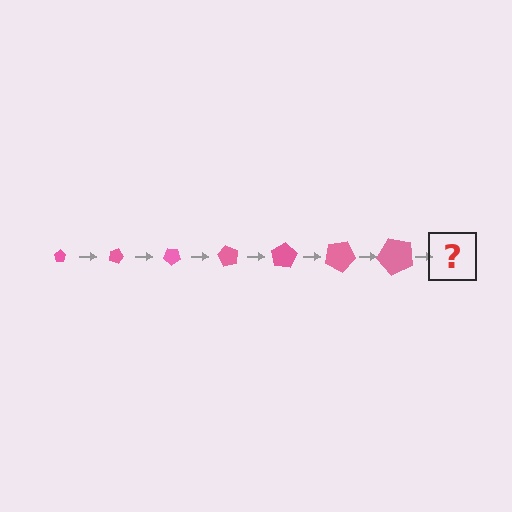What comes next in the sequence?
The next element should be a pentagon, larger than the previous one and rotated 140 degrees from the start.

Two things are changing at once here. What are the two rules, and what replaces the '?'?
The two rules are that the pentagon grows larger each step and it rotates 20 degrees each step. The '?' should be a pentagon, larger than the previous one and rotated 140 degrees from the start.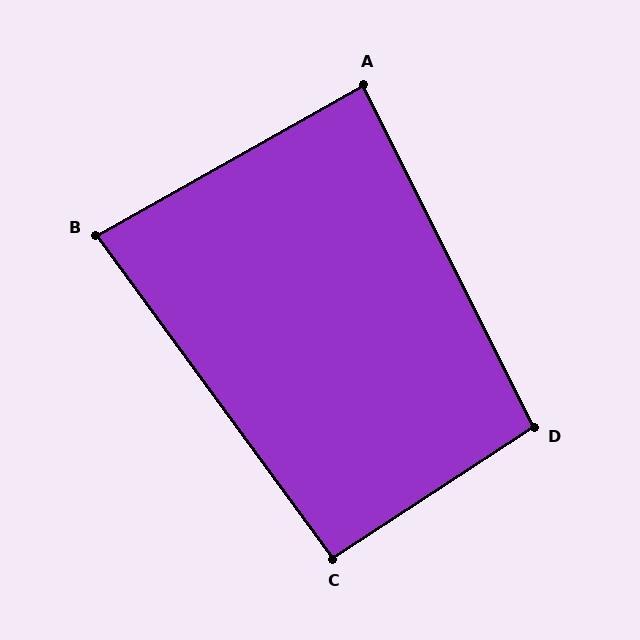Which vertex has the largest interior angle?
D, at approximately 97 degrees.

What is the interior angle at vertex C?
Approximately 93 degrees (approximately right).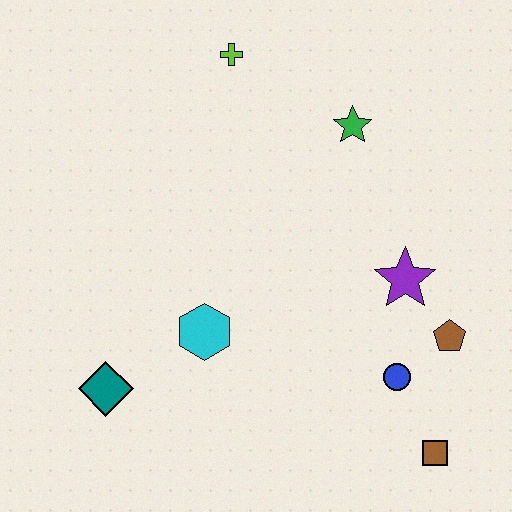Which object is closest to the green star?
The lime cross is closest to the green star.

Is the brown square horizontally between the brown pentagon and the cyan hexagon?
Yes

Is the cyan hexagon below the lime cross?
Yes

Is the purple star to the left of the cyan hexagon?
No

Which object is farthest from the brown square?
The lime cross is farthest from the brown square.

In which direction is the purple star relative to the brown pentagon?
The purple star is above the brown pentagon.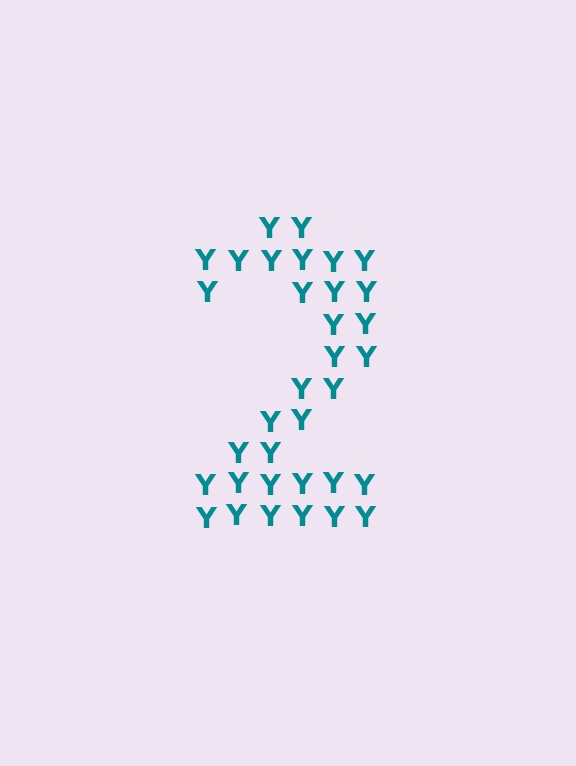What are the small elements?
The small elements are letter Y's.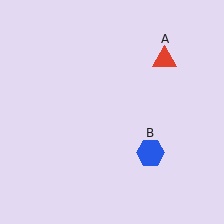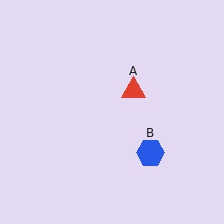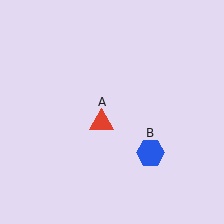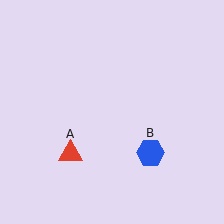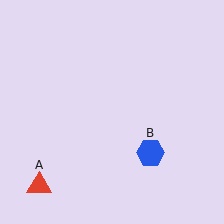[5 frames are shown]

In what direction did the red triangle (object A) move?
The red triangle (object A) moved down and to the left.